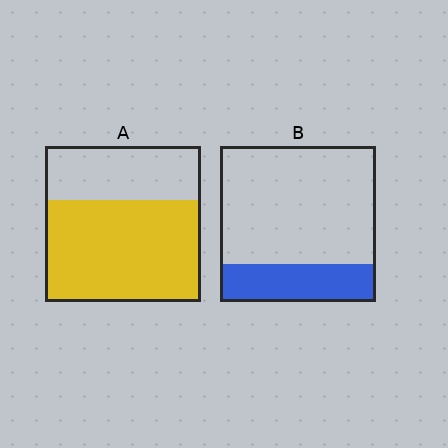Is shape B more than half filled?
No.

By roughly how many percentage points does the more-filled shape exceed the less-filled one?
By roughly 40 percentage points (A over B).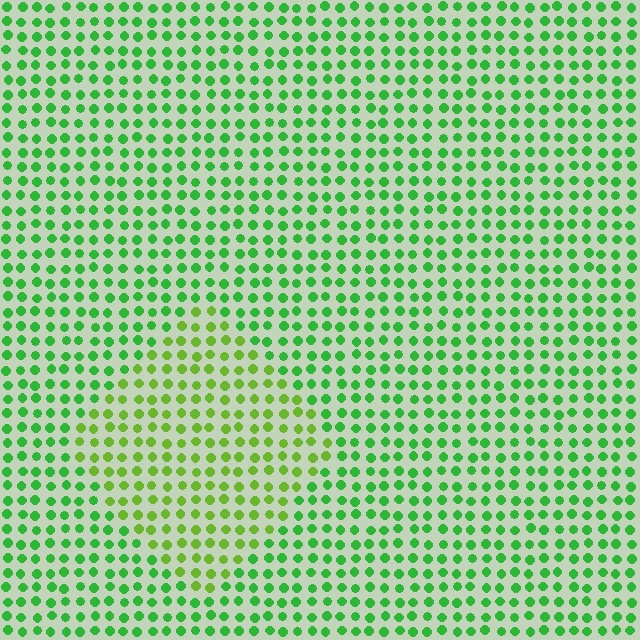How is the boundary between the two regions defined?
The boundary is defined purely by a slight shift in hue (about 30 degrees). Spacing, size, and orientation are identical on both sides.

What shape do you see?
I see a diamond.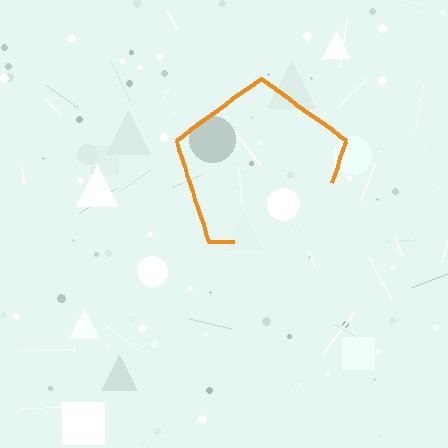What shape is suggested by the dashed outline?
The dashed outline suggests a pentagon.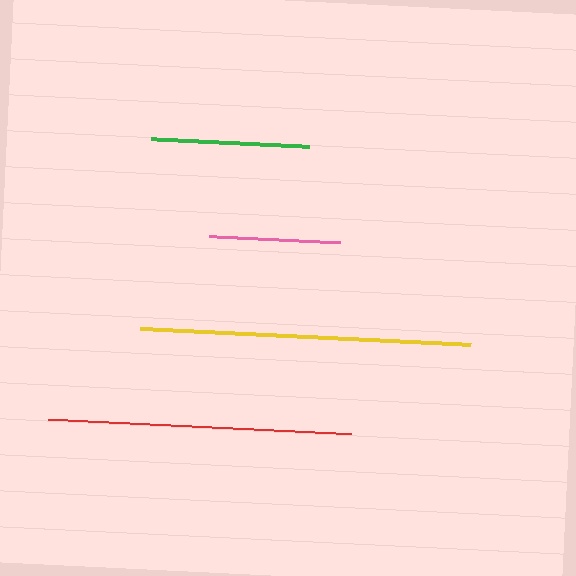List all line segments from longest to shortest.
From longest to shortest: yellow, red, green, pink.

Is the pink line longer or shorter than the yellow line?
The yellow line is longer than the pink line.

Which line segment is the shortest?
The pink line is the shortest at approximately 130 pixels.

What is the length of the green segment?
The green segment is approximately 159 pixels long.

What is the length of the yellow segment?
The yellow segment is approximately 331 pixels long.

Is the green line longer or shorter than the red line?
The red line is longer than the green line.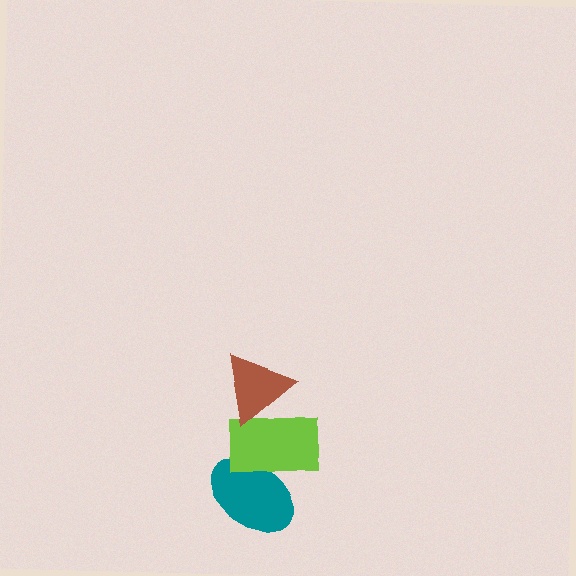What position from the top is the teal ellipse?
The teal ellipse is 3rd from the top.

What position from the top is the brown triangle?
The brown triangle is 1st from the top.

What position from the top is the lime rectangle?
The lime rectangle is 2nd from the top.